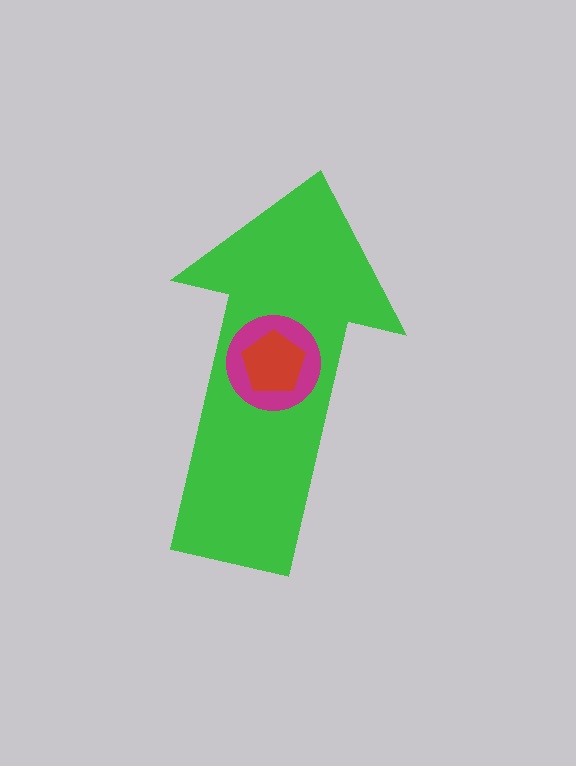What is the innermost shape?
The red pentagon.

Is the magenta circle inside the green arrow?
Yes.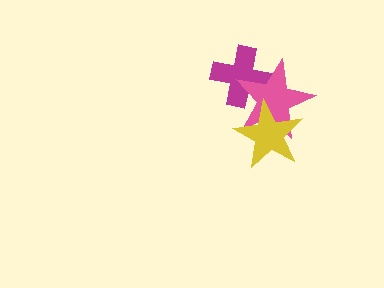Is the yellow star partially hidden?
No, no other shape covers it.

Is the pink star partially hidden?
Yes, it is partially covered by another shape.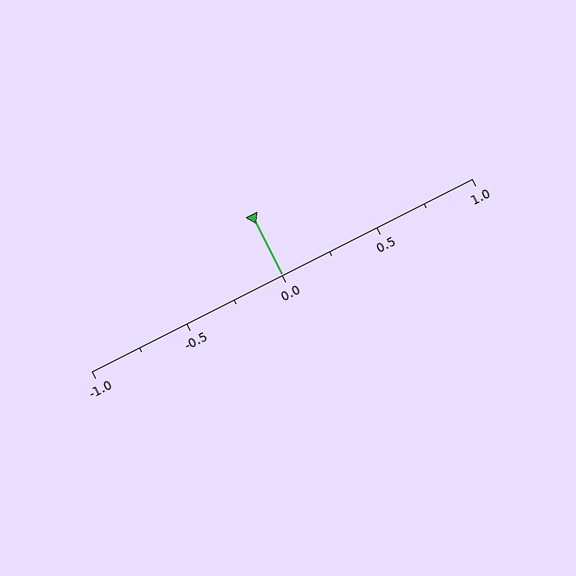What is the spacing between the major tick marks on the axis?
The major ticks are spaced 0.5 apart.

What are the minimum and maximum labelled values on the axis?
The axis runs from -1.0 to 1.0.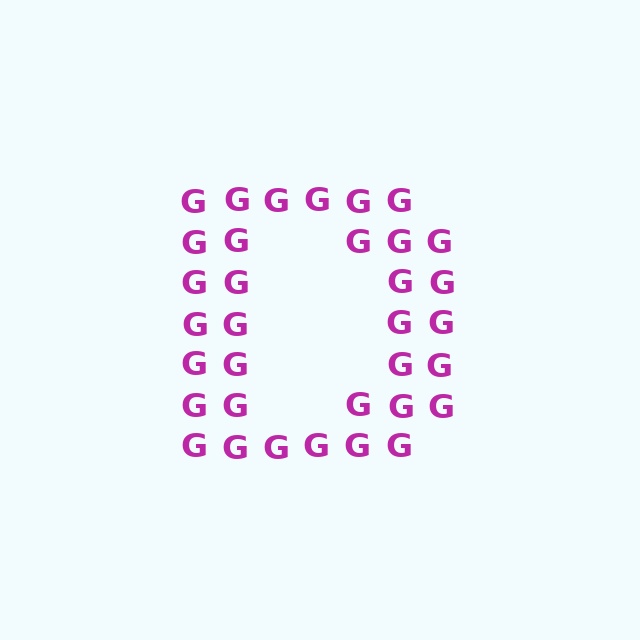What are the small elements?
The small elements are letter G's.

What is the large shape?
The large shape is the letter D.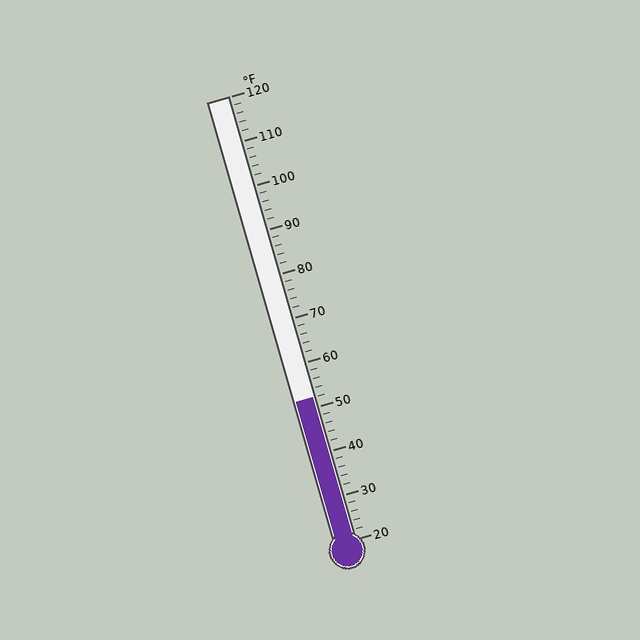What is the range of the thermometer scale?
The thermometer scale ranges from 20°F to 120°F.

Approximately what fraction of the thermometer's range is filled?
The thermometer is filled to approximately 30% of its range.